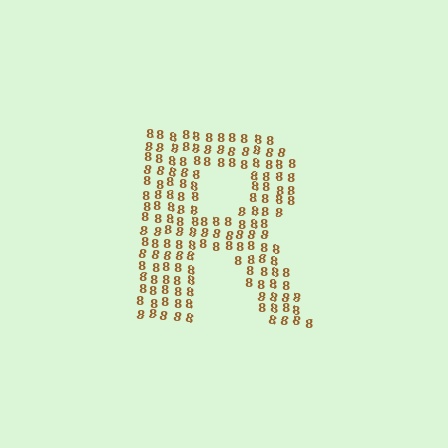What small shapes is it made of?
It is made of small digit 8's.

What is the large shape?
The large shape is the letter R.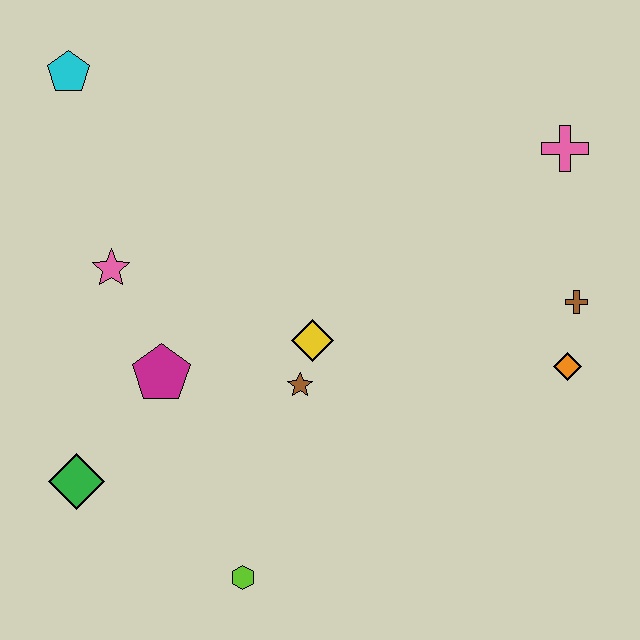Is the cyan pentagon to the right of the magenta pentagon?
No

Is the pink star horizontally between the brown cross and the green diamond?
Yes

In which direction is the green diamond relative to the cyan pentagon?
The green diamond is below the cyan pentagon.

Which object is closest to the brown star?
The yellow diamond is closest to the brown star.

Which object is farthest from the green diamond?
The pink cross is farthest from the green diamond.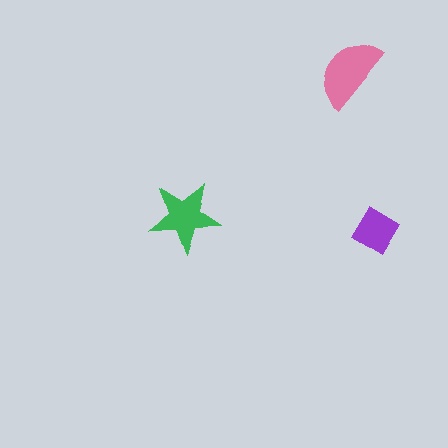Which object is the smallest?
The purple diamond.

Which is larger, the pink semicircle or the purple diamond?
The pink semicircle.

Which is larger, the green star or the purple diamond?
The green star.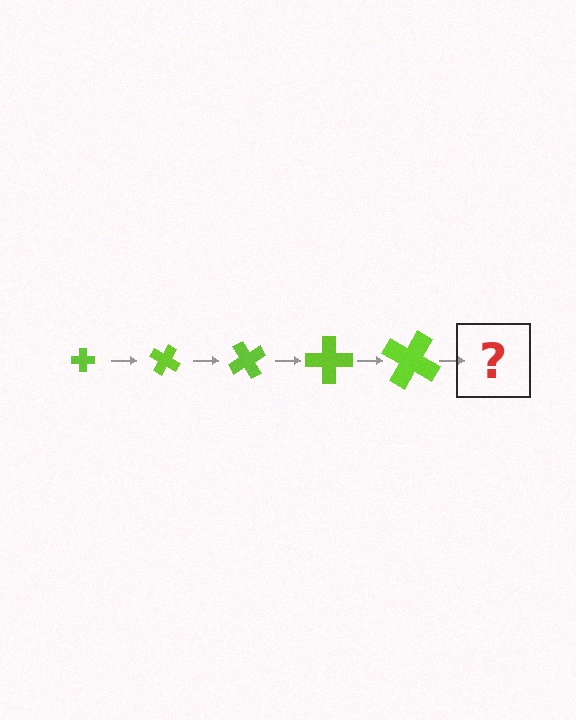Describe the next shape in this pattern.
It should be a cross, larger than the previous one and rotated 150 degrees from the start.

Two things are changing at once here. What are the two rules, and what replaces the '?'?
The two rules are that the cross grows larger each step and it rotates 30 degrees each step. The '?' should be a cross, larger than the previous one and rotated 150 degrees from the start.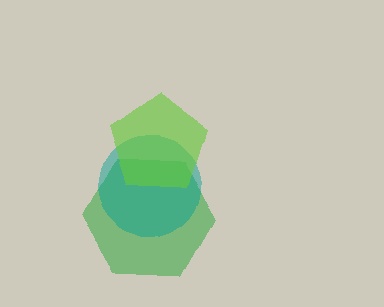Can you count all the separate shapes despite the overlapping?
Yes, there are 3 separate shapes.